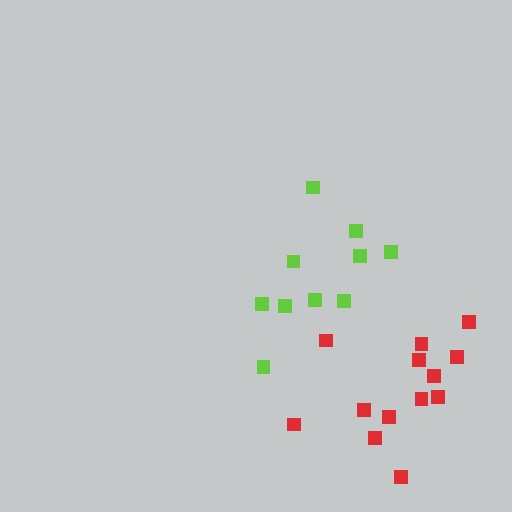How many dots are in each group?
Group 1: 13 dots, Group 2: 10 dots (23 total).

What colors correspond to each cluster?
The clusters are colored: red, lime.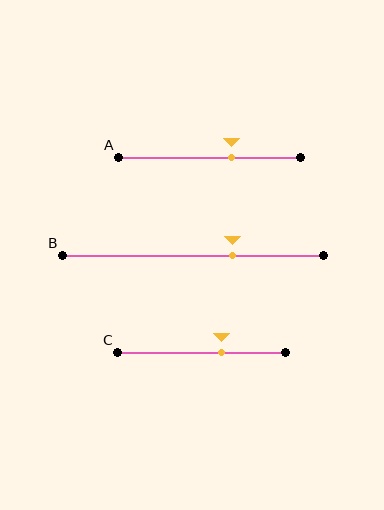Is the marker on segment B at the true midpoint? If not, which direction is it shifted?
No, the marker on segment B is shifted to the right by about 15% of the segment length.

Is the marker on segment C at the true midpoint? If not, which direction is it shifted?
No, the marker on segment C is shifted to the right by about 12% of the segment length.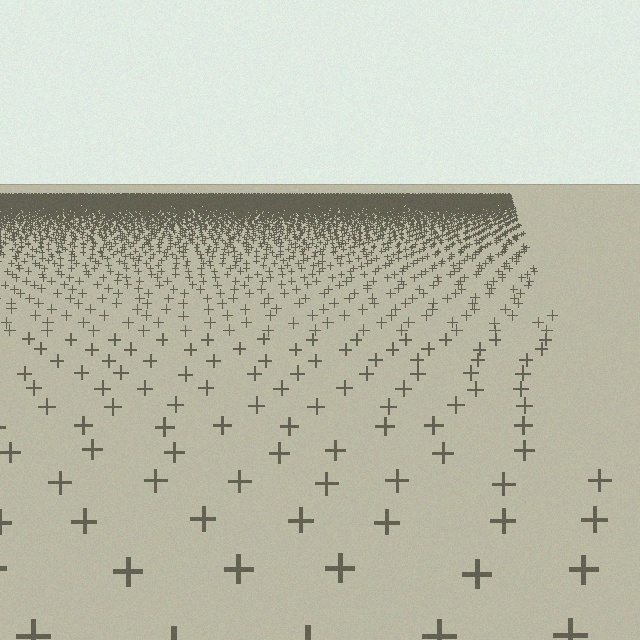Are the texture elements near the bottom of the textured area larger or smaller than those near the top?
Larger. Near the bottom, elements are closer to the viewer and appear at a bigger on-screen size.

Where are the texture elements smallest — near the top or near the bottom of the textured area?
Near the top.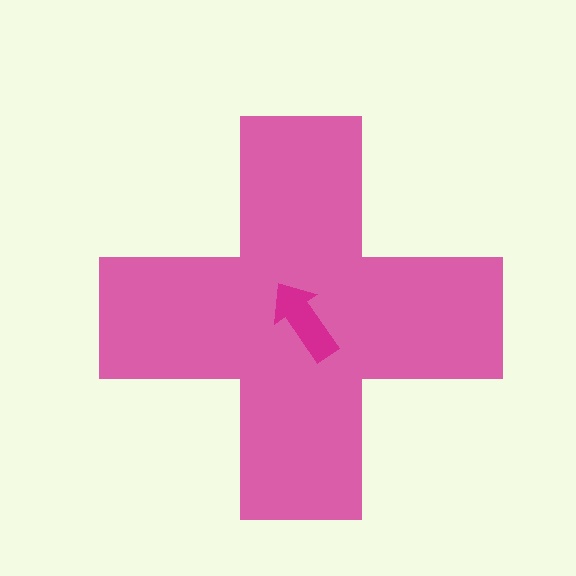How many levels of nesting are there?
2.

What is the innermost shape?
The magenta arrow.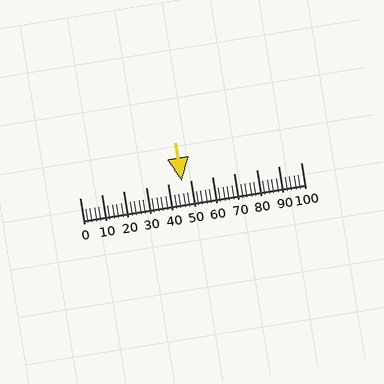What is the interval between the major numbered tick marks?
The major tick marks are spaced 10 units apart.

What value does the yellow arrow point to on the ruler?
The yellow arrow points to approximately 46.